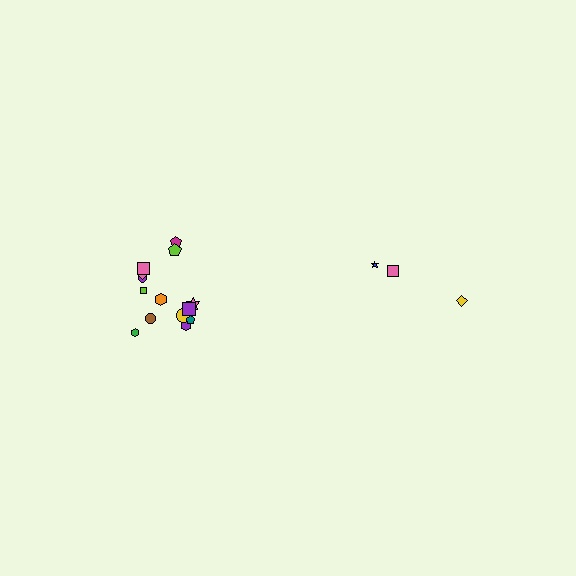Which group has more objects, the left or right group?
The left group.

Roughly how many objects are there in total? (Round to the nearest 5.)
Roughly 20 objects in total.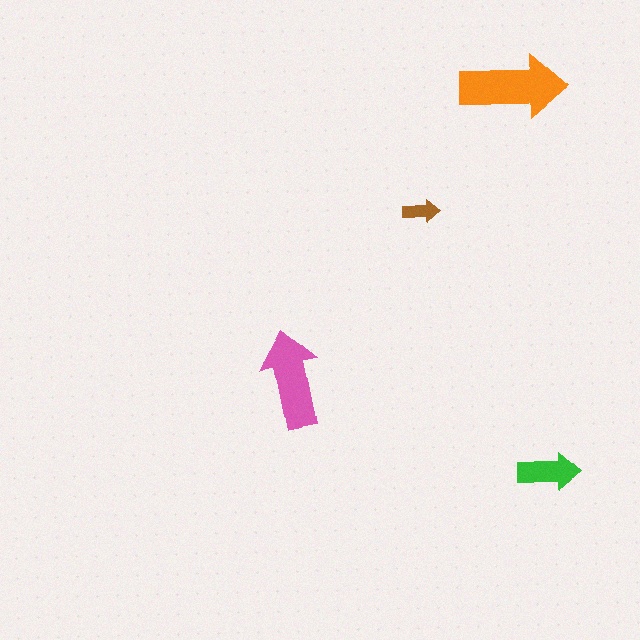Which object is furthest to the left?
The pink arrow is leftmost.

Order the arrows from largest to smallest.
the orange one, the pink one, the green one, the brown one.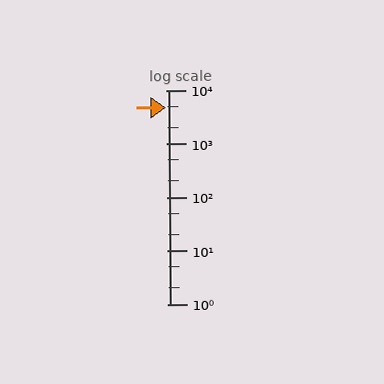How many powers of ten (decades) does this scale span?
The scale spans 4 decades, from 1 to 10000.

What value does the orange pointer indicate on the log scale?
The pointer indicates approximately 4700.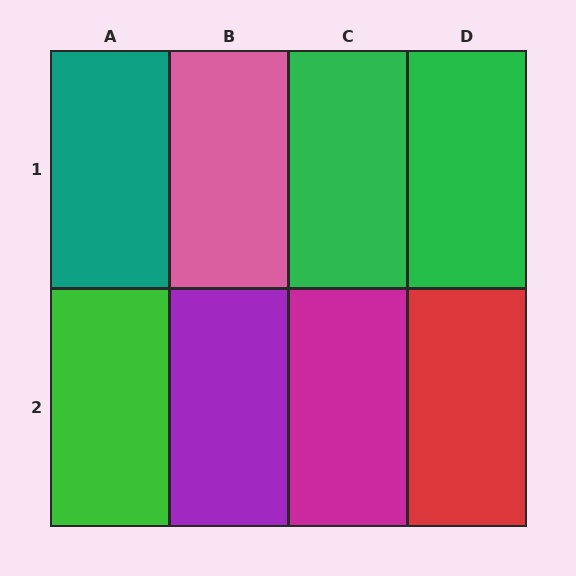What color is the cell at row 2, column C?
Magenta.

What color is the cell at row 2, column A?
Green.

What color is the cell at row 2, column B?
Purple.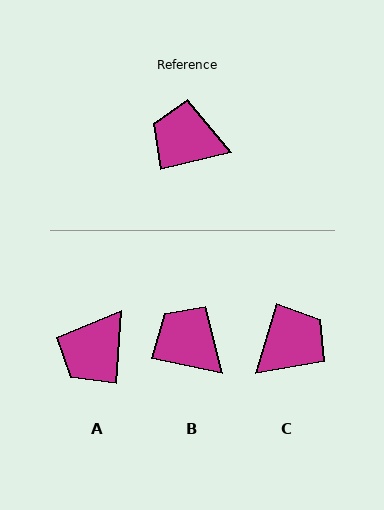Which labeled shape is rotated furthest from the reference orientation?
C, about 120 degrees away.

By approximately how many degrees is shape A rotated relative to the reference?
Approximately 73 degrees counter-clockwise.